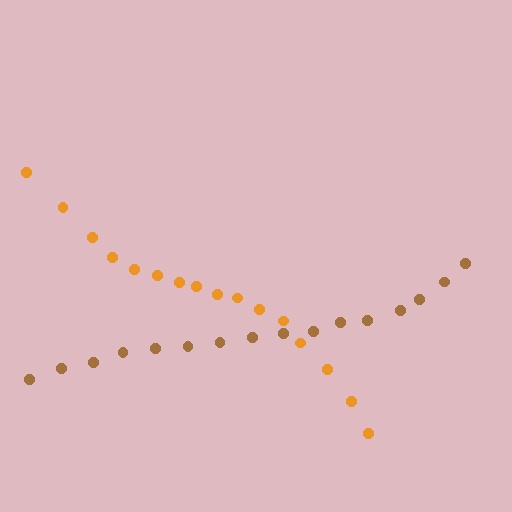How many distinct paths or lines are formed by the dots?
There are 2 distinct paths.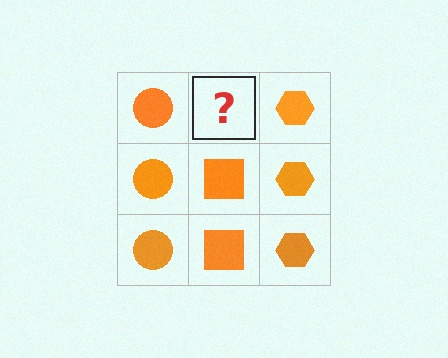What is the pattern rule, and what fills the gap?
The rule is that each column has a consistent shape. The gap should be filled with an orange square.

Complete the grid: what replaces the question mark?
The question mark should be replaced with an orange square.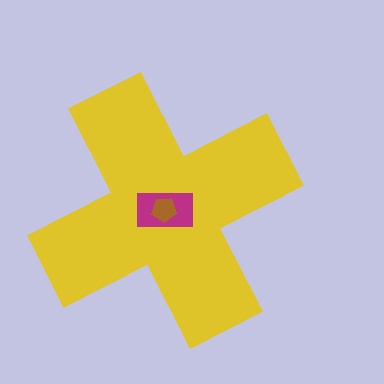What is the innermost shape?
The brown pentagon.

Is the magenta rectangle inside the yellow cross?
Yes.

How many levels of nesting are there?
3.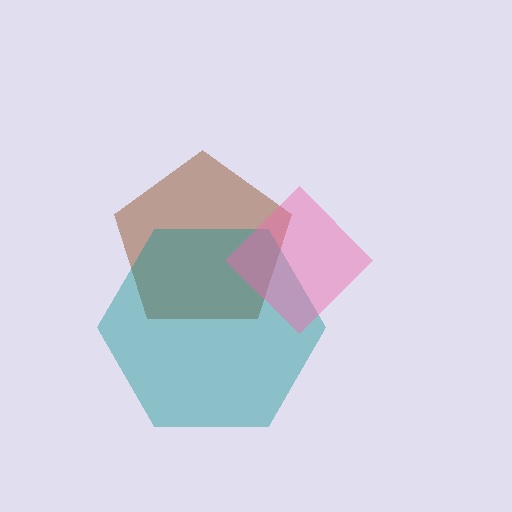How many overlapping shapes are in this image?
There are 3 overlapping shapes in the image.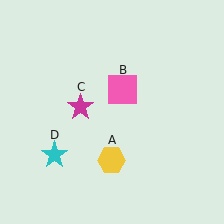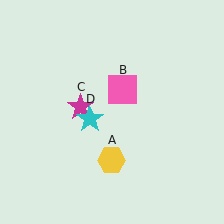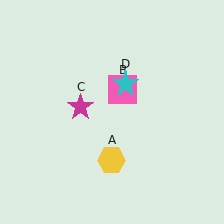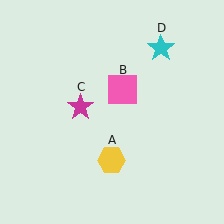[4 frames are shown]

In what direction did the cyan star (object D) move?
The cyan star (object D) moved up and to the right.